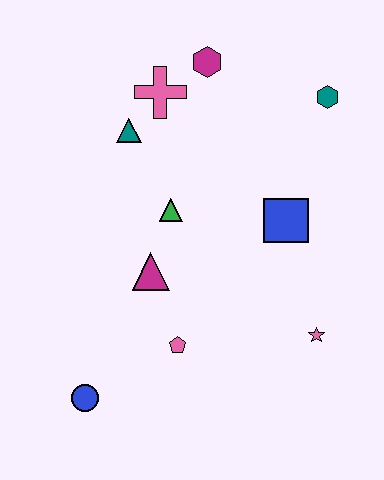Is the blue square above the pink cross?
No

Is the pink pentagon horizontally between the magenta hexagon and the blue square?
No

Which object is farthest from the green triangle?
The blue circle is farthest from the green triangle.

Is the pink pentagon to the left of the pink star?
Yes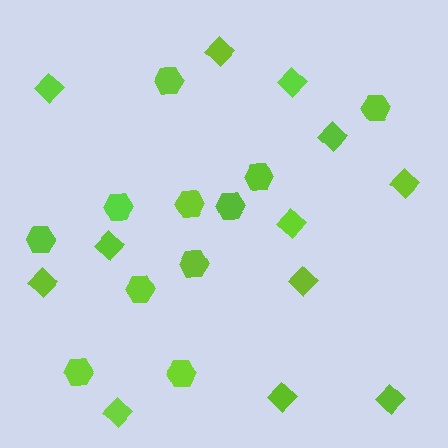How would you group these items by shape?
There are 2 groups: one group of hexagons (11) and one group of diamonds (12).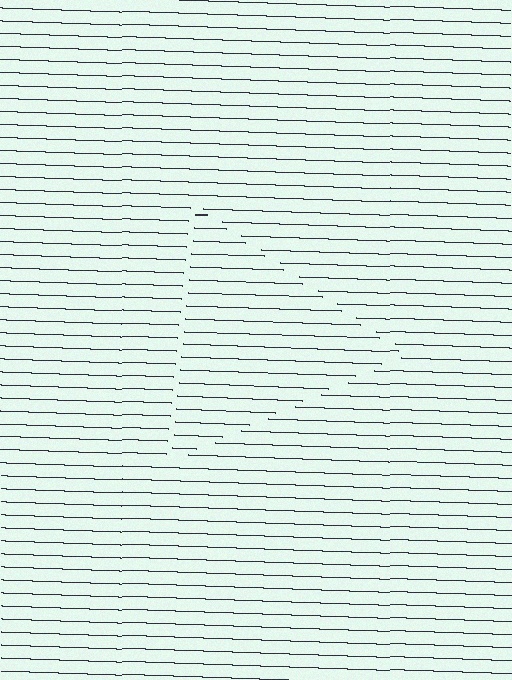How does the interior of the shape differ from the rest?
The interior of the shape contains the same grating, shifted by half a period — the contour is defined by the phase discontinuity where line-ends from the inner and outer gratings abut.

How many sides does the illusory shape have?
3 sides — the line-ends trace a triangle.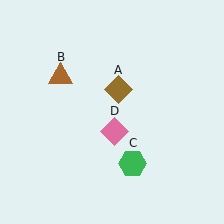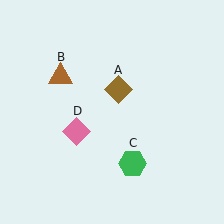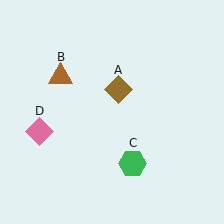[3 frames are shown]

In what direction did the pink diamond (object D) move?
The pink diamond (object D) moved left.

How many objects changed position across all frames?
1 object changed position: pink diamond (object D).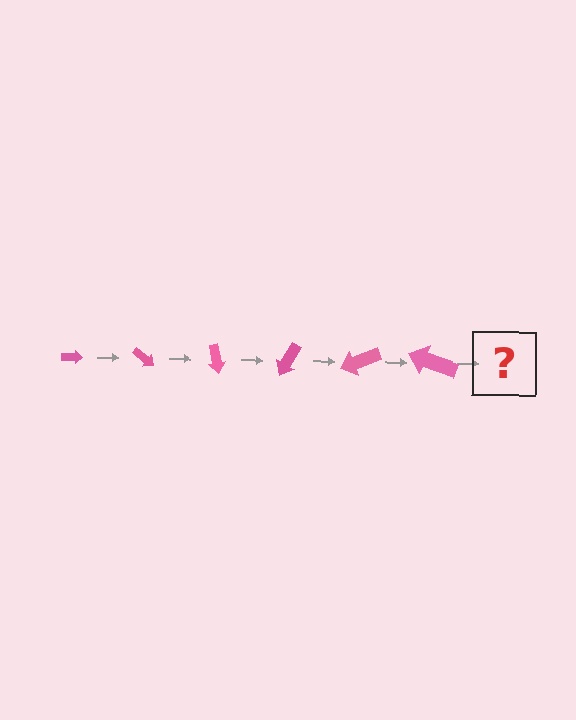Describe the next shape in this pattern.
It should be an arrow, larger than the previous one and rotated 240 degrees from the start.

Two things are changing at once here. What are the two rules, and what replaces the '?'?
The two rules are that the arrow grows larger each step and it rotates 40 degrees each step. The '?' should be an arrow, larger than the previous one and rotated 240 degrees from the start.